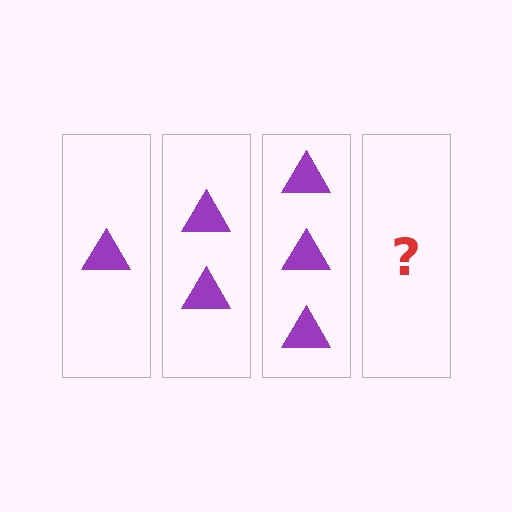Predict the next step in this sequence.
The next step is 4 triangles.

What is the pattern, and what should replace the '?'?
The pattern is that each step adds one more triangle. The '?' should be 4 triangles.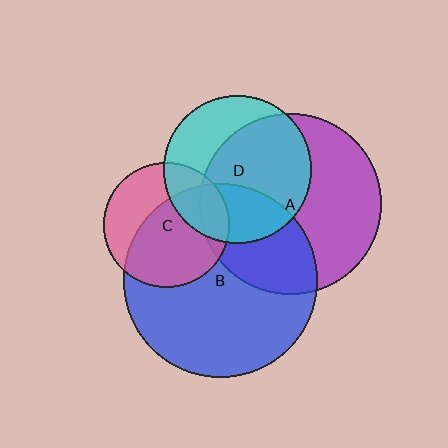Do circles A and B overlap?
Yes.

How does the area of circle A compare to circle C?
Approximately 2.1 times.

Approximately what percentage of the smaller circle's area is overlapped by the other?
Approximately 35%.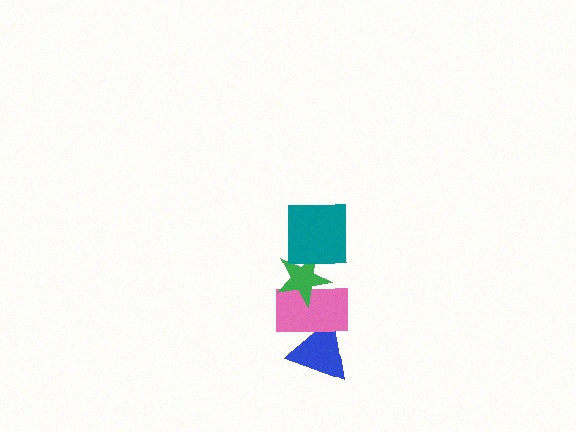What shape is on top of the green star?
The teal square is on top of the green star.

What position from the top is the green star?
The green star is 2nd from the top.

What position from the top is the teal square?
The teal square is 1st from the top.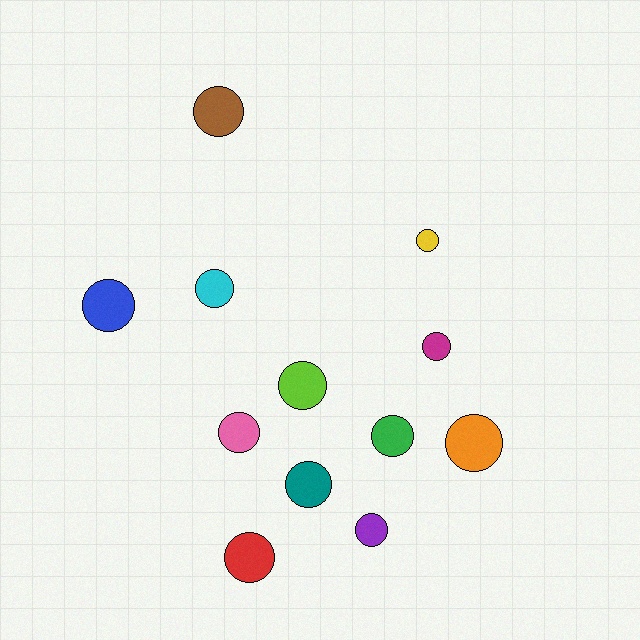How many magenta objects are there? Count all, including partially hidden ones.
There is 1 magenta object.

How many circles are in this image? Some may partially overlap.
There are 12 circles.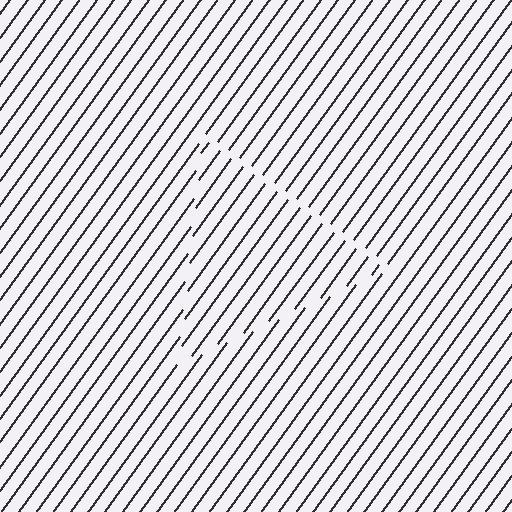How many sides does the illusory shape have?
3 sides — the line-ends trace a triangle.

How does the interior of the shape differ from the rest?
The interior of the shape contains the same grating, shifted by half a period — the contour is defined by the phase discontinuity where line-ends from the inner and outer gratings abut.